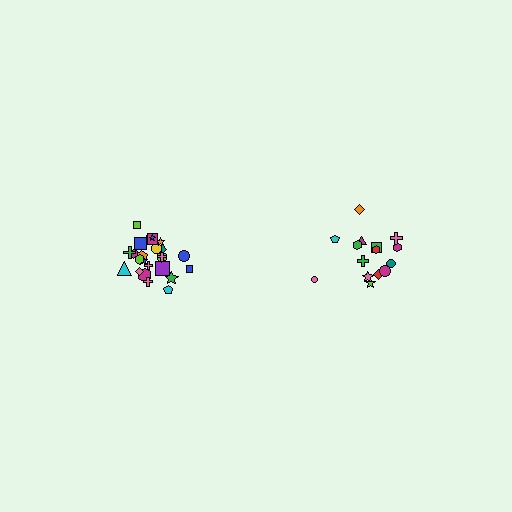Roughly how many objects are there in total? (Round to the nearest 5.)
Roughly 40 objects in total.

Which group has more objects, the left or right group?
The left group.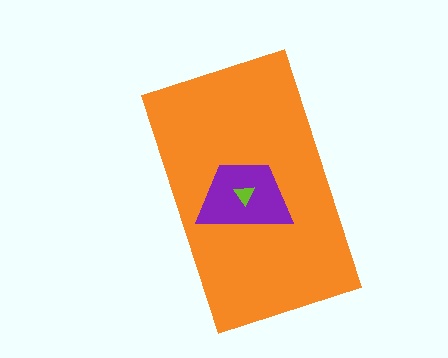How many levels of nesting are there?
3.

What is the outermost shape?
The orange rectangle.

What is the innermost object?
The lime triangle.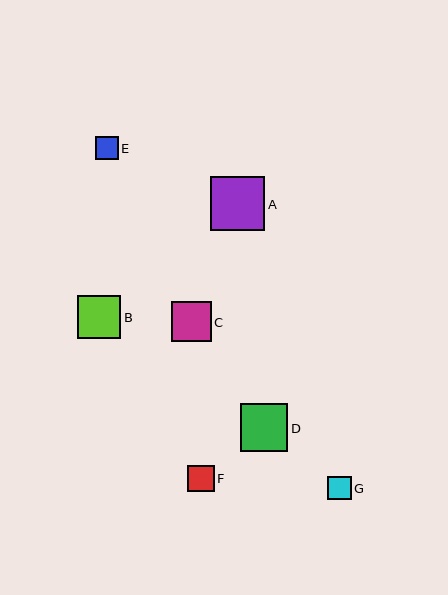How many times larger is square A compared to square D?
Square A is approximately 1.1 times the size of square D.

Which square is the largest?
Square A is the largest with a size of approximately 54 pixels.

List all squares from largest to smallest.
From largest to smallest: A, D, B, C, F, G, E.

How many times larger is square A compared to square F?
Square A is approximately 2.0 times the size of square F.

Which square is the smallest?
Square E is the smallest with a size of approximately 23 pixels.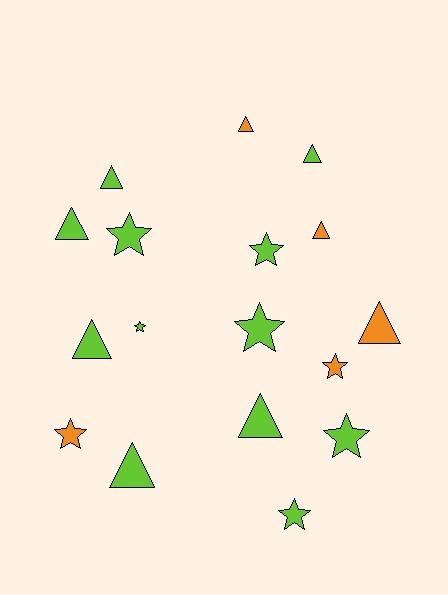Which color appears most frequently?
Lime, with 12 objects.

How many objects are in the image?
There are 17 objects.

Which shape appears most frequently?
Triangle, with 9 objects.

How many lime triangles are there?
There are 6 lime triangles.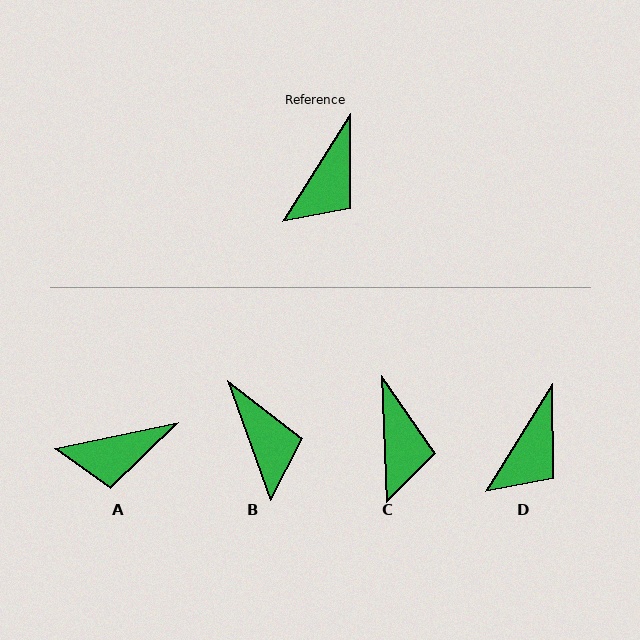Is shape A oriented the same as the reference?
No, it is off by about 46 degrees.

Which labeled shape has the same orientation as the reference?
D.